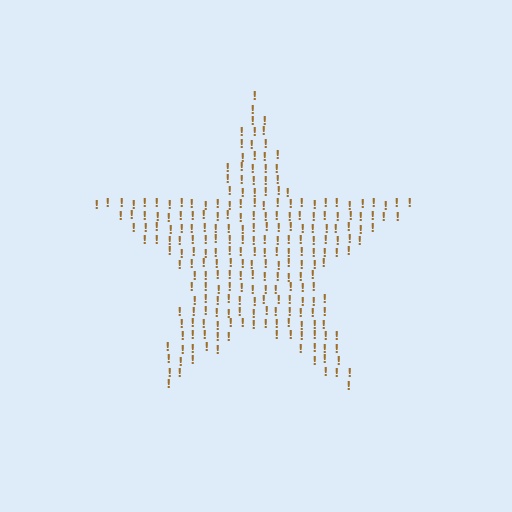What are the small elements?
The small elements are exclamation marks.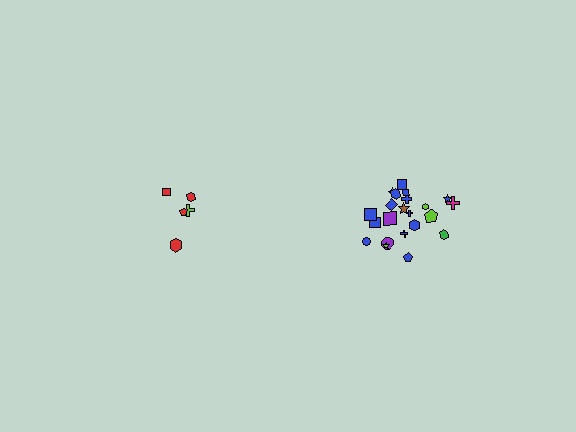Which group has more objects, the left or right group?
The right group.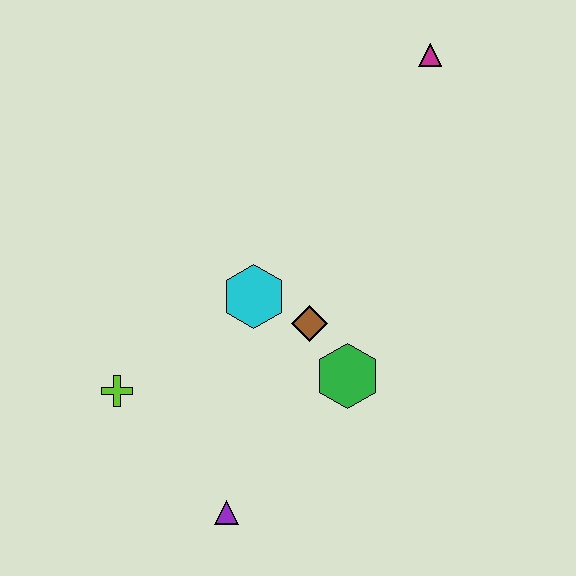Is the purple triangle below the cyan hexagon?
Yes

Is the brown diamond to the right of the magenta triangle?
No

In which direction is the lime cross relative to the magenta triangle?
The lime cross is below the magenta triangle.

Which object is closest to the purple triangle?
The lime cross is closest to the purple triangle.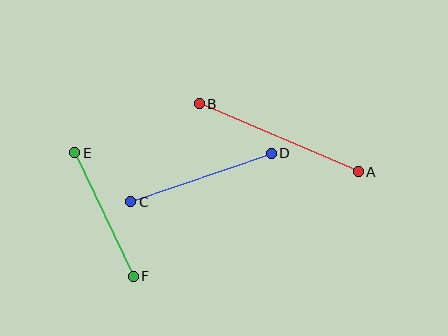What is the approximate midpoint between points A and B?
The midpoint is at approximately (279, 138) pixels.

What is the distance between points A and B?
The distance is approximately 173 pixels.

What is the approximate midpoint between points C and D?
The midpoint is at approximately (201, 178) pixels.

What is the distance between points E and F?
The distance is approximately 137 pixels.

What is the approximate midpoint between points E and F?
The midpoint is at approximately (104, 215) pixels.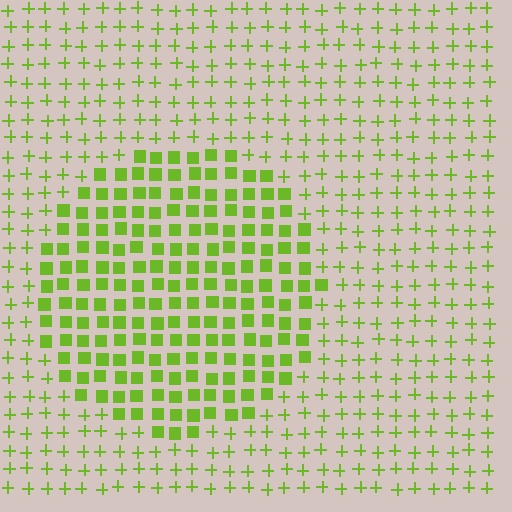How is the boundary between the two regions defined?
The boundary is defined by a change in element shape: squares inside vs. plus signs outside. All elements share the same color and spacing.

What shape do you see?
I see a circle.